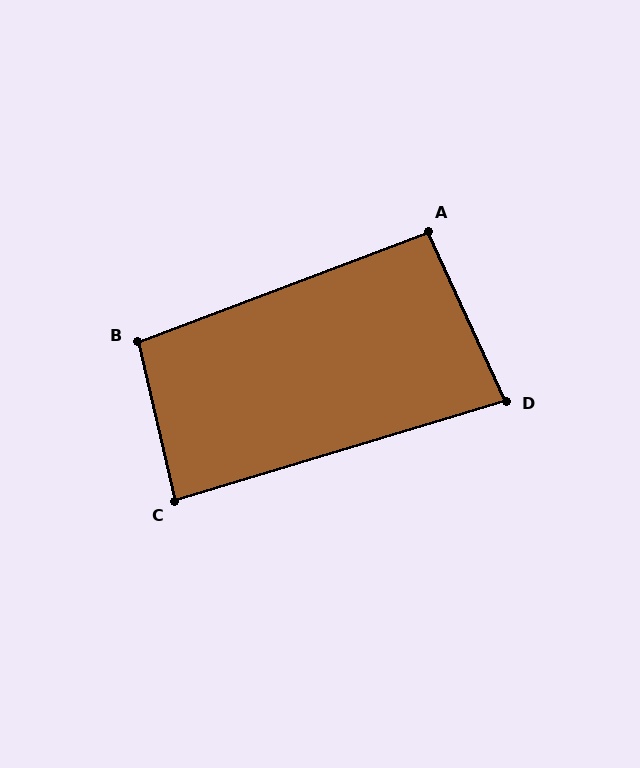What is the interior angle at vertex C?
Approximately 86 degrees (approximately right).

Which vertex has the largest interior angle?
B, at approximately 98 degrees.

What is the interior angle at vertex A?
Approximately 94 degrees (approximately right).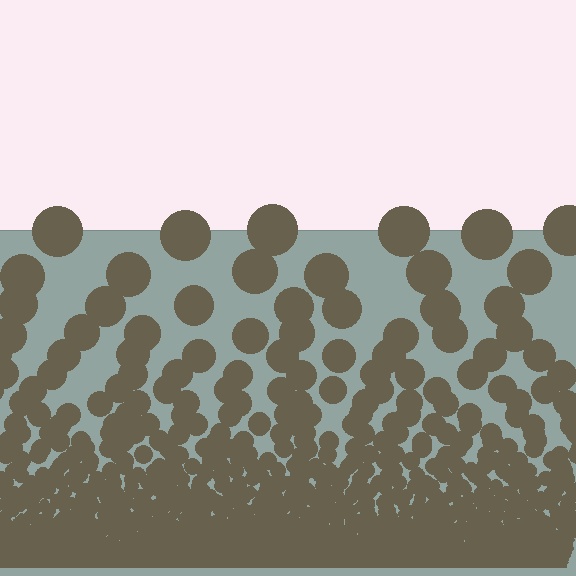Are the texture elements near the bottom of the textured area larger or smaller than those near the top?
Smaller. The gradient is inverted — elements near the bottom are smaller and denser.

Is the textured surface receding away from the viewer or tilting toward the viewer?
The surface appears to tilt toward the viewer. Texture elements get larger and sparser toward the top.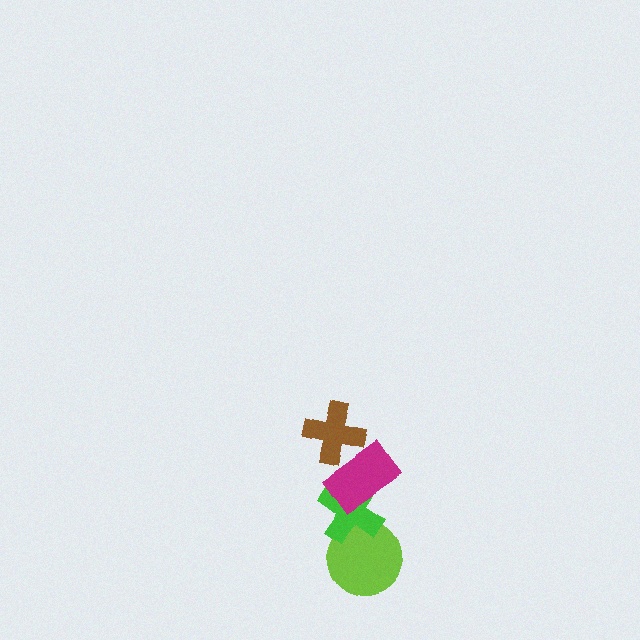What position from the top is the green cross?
The green cross is 3rd from the top.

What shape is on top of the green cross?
The magenta rectangle is on top of the green cross.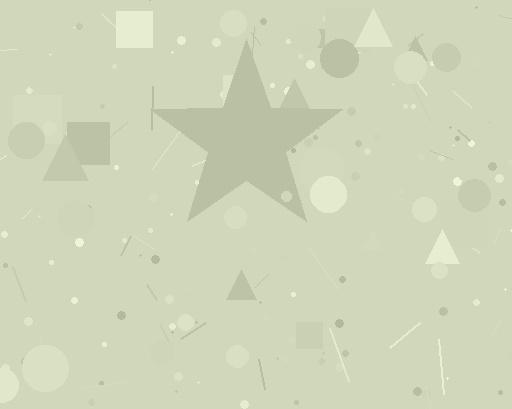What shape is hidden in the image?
A star is hidden in the image.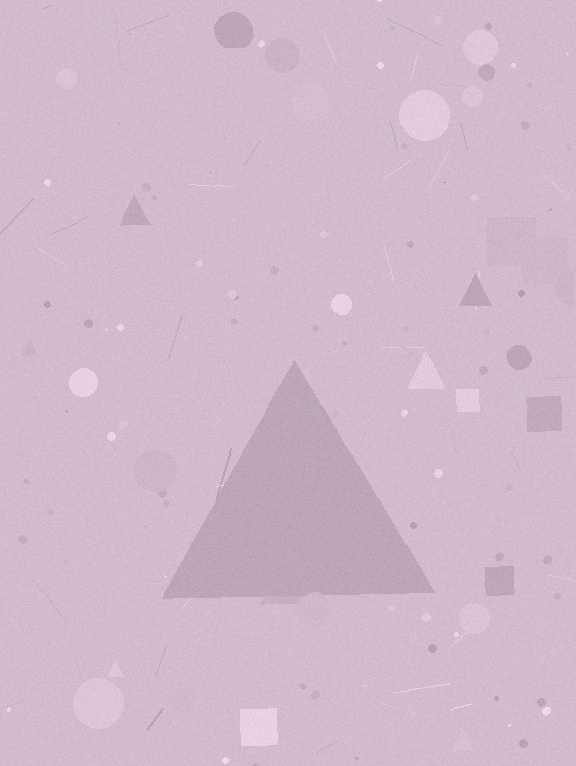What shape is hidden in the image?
A triangle is hidden in the image.